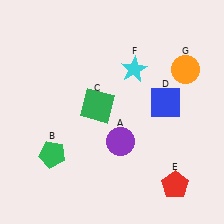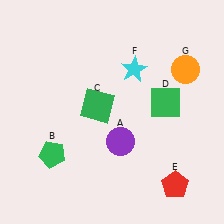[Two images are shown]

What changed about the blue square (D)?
In Image 1, D is blue. In Image 2, it changed to green.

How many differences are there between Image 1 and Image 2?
There is 1 difference between the two images.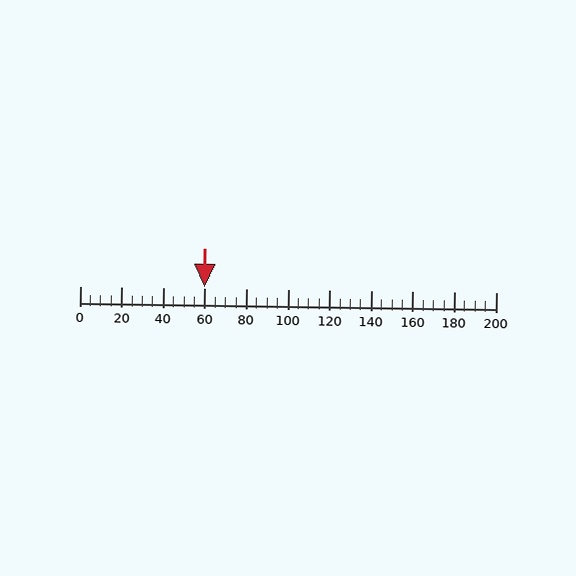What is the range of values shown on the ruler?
The ruler shows values from 0 to 200.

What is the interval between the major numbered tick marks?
The major tick marks are spaced 20 units apart.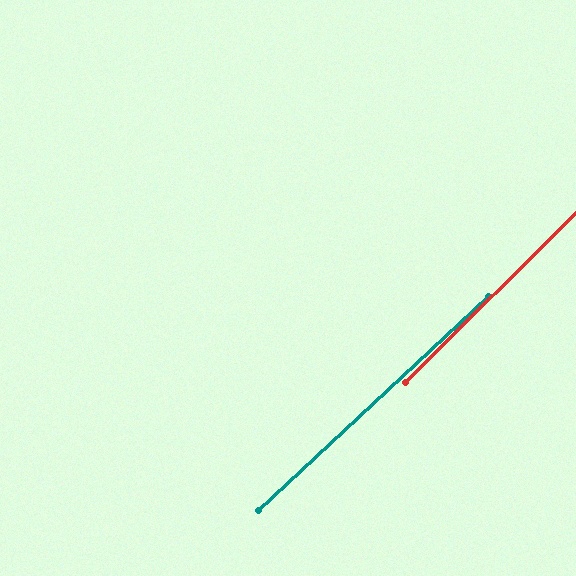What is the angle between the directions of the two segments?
Approximately 2 degrees.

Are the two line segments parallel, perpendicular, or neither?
Parallel — their directions differ by only 1.9°.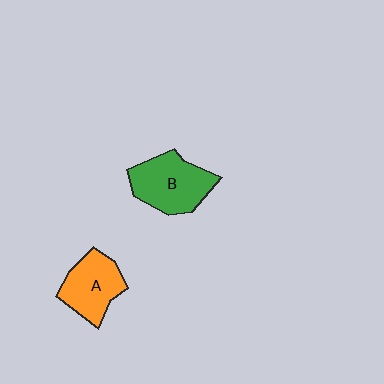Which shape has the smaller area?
Shape A (orange).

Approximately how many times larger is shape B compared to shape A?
Approximately 1.2 times.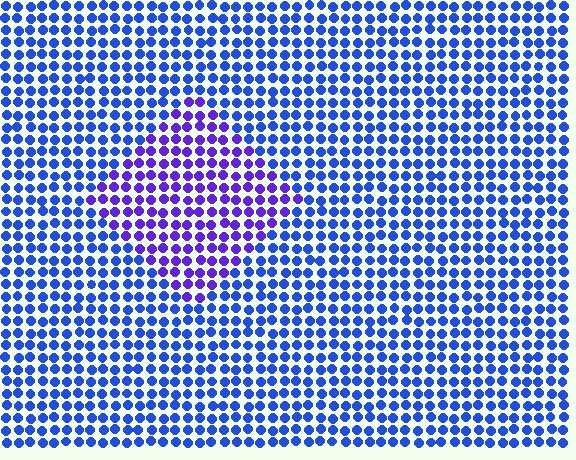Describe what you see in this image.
The image is filled with small blue elements in a uniform arrangement. A diamond-shaped region is visible where the elements are tinted to a slightly different hue, forming a subtle color boundary.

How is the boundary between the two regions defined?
The boundary is defined purely by a slight shift in hue (about 34 degrees). Spacing, size, and orientation are identical on both sides.